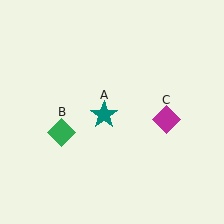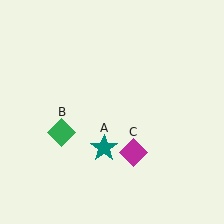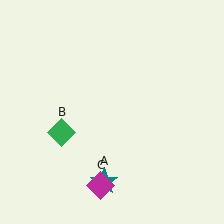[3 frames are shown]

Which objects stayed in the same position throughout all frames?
Green diamond (object B) remained stationary.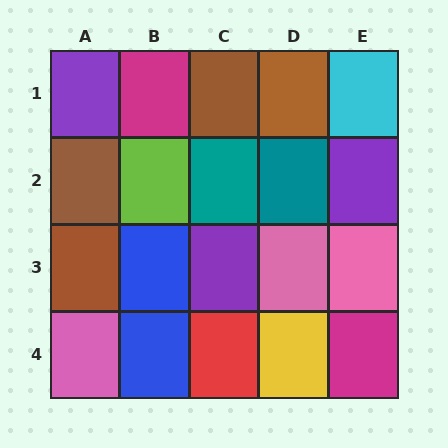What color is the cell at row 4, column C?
Red.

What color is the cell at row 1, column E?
Cyan.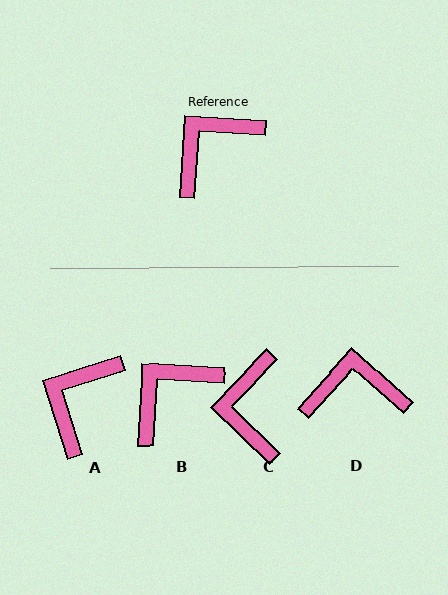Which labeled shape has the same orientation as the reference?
B.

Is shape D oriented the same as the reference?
No, it is off by about 38 degrees.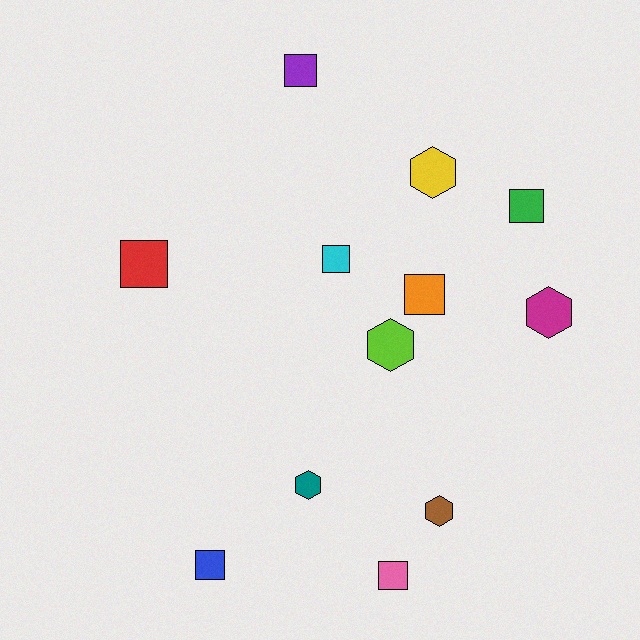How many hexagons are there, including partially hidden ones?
There are 5 hexagons.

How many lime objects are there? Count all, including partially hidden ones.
There is 1 lime object.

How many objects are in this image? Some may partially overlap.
There are 12 objects.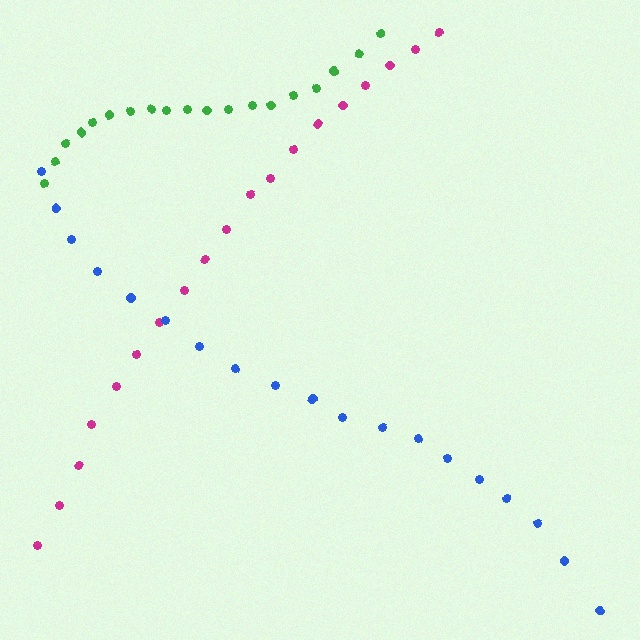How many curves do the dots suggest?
There are 3 distinct paths.